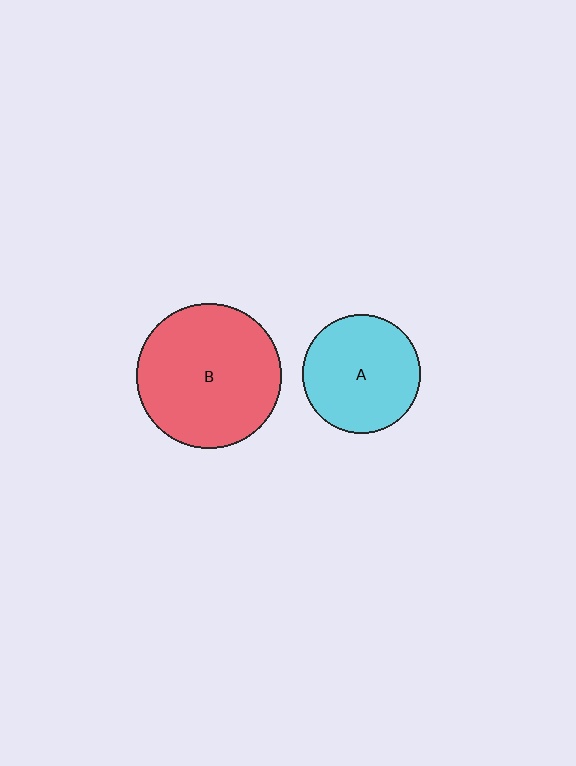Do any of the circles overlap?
No, none of the circles overlap.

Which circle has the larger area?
Circle B (red).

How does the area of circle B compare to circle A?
Approximately 1.5 times.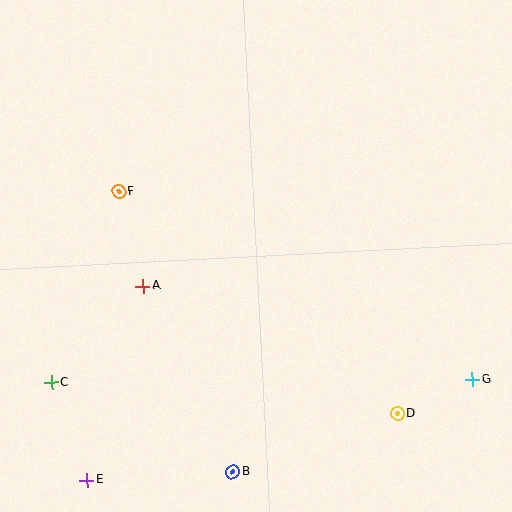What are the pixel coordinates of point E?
Point E is at (87, 480).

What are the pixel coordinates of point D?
Point D is at (397, 414).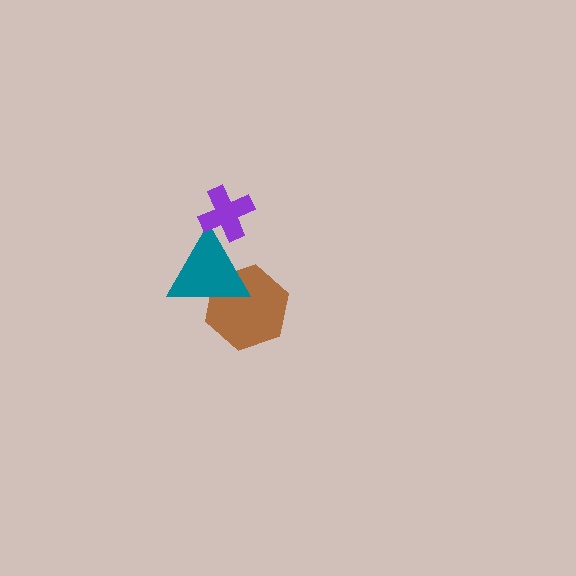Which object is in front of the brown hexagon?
The teal triangle is in front of the brown hexagon.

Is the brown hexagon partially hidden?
Yes, it is partially covered by another shape.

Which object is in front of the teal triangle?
The purple cross is in front of the teal triangle.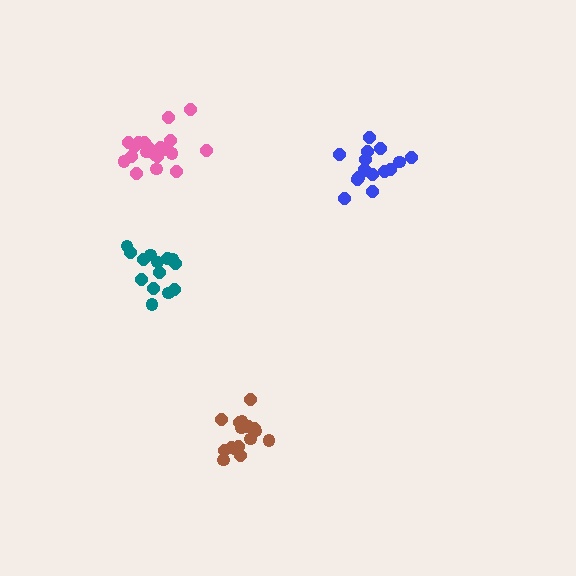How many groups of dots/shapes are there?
There are 4 groups.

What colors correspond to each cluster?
The clusters are colored: pink, teal, blue, brown.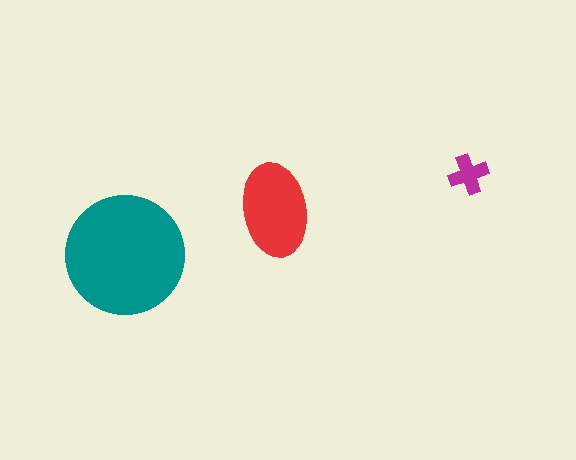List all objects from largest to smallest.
The teal circle, the red ellipse, the magenta cross.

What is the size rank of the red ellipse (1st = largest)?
2nd.